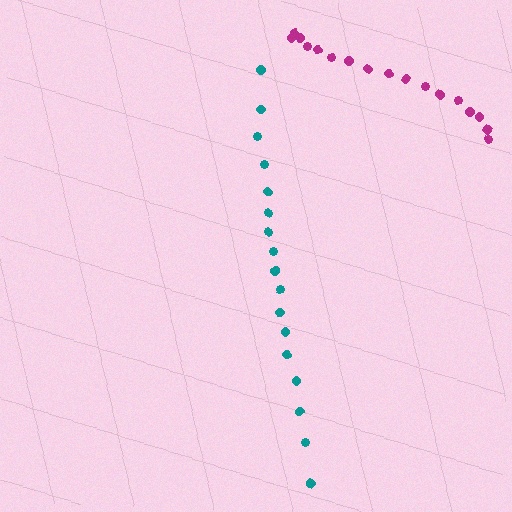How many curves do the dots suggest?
There are 2 distinct paths.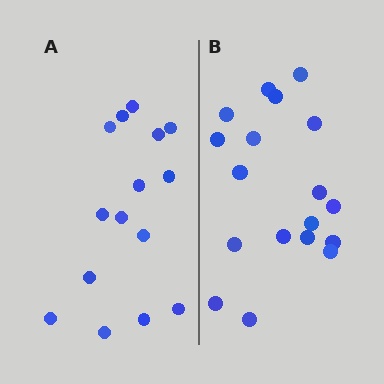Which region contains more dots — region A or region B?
Region B (the right region) has more dots.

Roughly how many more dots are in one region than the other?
Region B has just a few more — roughly 2 or 3 more dots than region A.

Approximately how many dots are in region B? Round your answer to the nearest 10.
About 20 dots. (The exact count is 18, which rounds to 20.)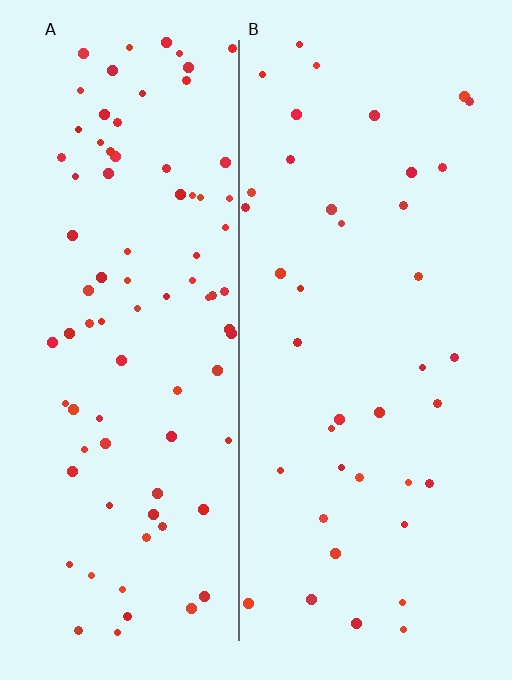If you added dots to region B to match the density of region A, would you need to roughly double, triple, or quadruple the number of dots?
Approximately double.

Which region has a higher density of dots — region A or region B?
A (the left).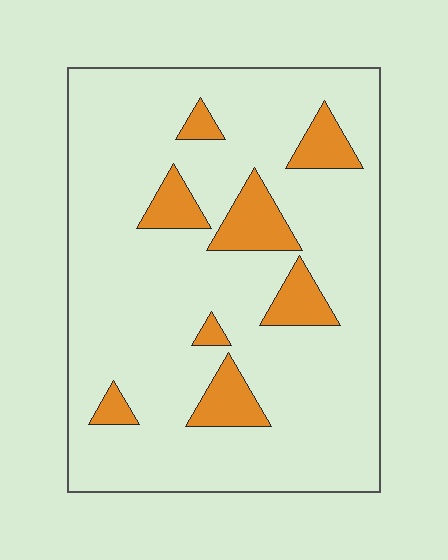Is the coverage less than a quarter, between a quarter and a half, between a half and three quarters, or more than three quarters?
Less than a quarter.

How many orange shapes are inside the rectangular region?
8.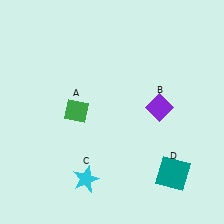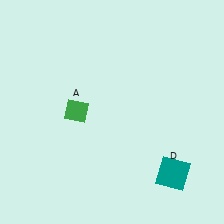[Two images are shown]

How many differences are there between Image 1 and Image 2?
There are 2 differences between the two images.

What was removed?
The cyan star (C), the purple diamond (B) were removed in Image 2.